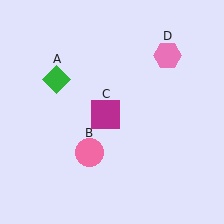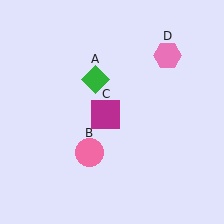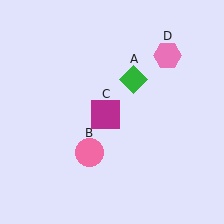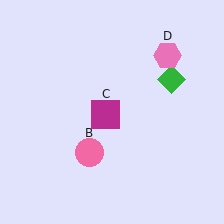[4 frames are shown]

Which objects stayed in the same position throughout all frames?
Pink circle (object B) and magenta square (object C) and pink hexagon (object D) remained stationary.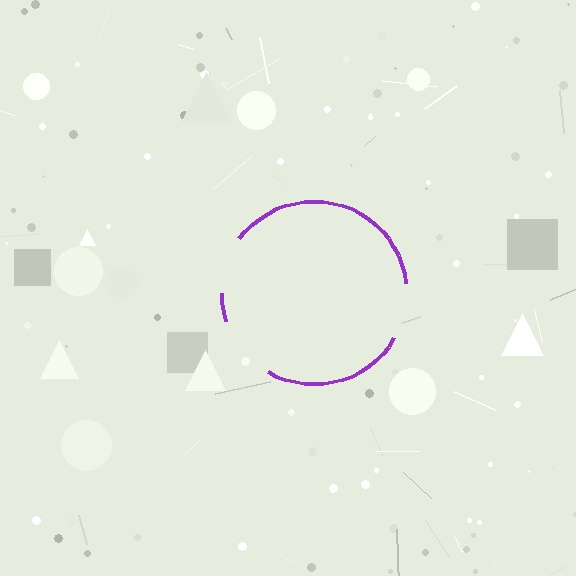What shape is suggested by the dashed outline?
The dashed outline suggests a circle.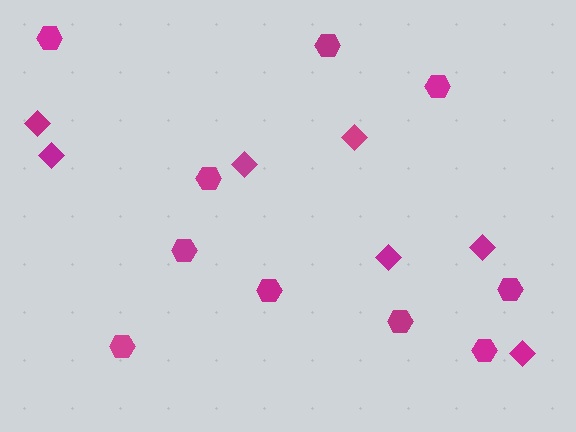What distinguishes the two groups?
There are 2 groups: one group of hexagons (10) and one group of diamonds (7).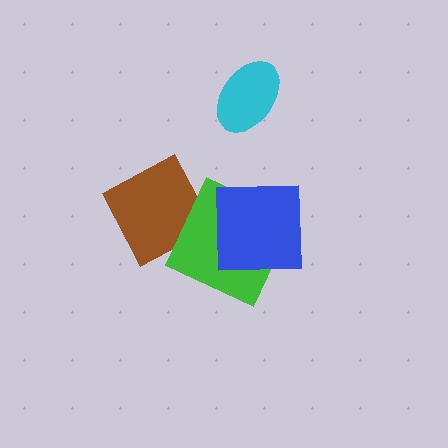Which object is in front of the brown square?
The green square is in front of the brown square.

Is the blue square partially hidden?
No, no other shape covers it.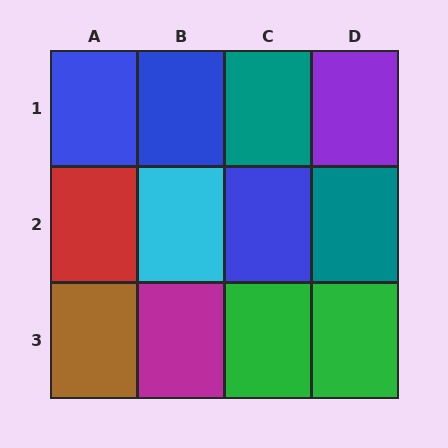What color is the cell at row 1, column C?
Teal.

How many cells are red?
1 cell is red.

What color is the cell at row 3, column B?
Magenta.